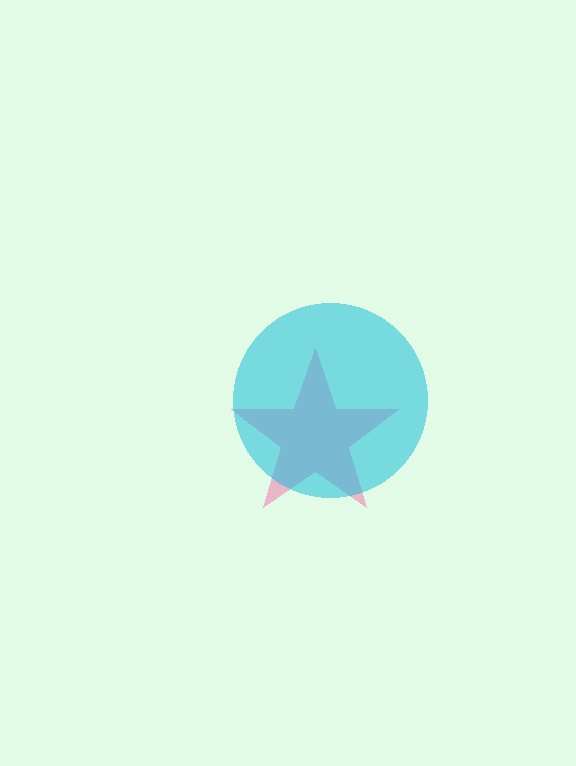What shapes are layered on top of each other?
The layered shapes are: a pink star, a cyan circle.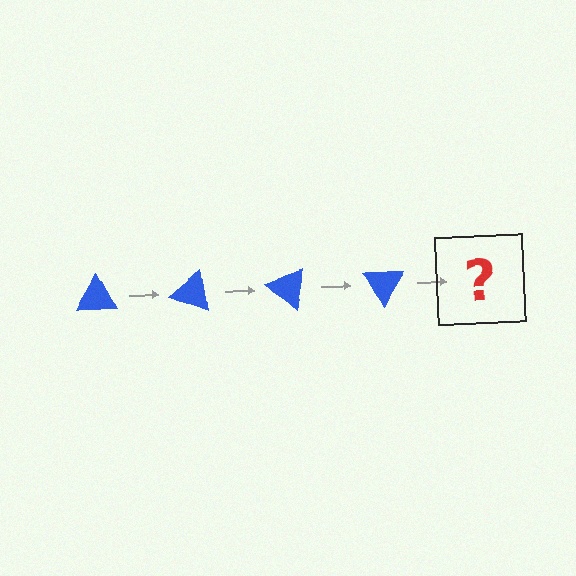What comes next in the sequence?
The next element should be a blue triangle rotated 80 degrees.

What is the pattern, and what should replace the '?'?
The pattern is that the triangle rotates 20 degrees each step. The '?' should be a blue triangle rotated 80 degrees.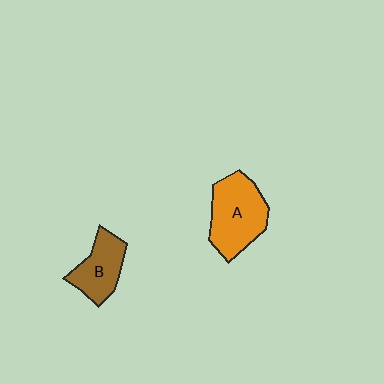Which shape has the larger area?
Shape A (orange).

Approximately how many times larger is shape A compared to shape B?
Approximately 1.4 times.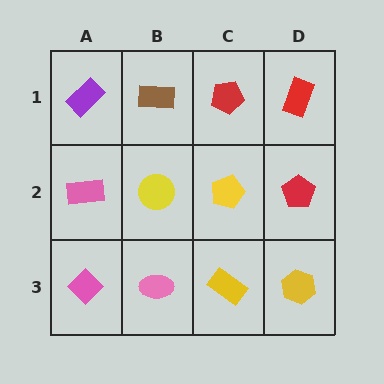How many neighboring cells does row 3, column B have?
3.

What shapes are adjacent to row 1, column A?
A pink rectangle (row 2, column A), a brown rectangle (row 1, column B).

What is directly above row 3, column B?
A yellow circle.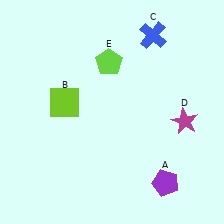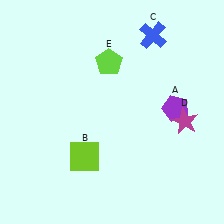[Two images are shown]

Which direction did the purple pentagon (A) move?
The purple pentagon (A) moved up.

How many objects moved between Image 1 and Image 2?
2 objects moved between the two images.